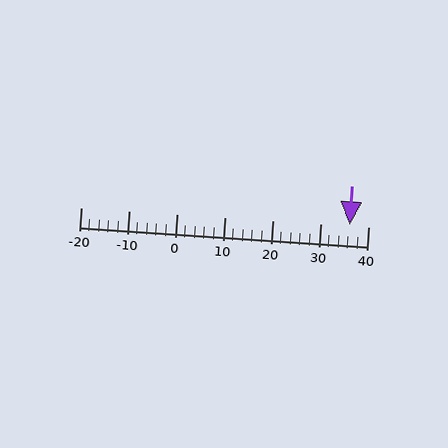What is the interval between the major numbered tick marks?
The major tick marks are spaced 10 units apart.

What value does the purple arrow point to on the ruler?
The purple arrow points to approximately 36.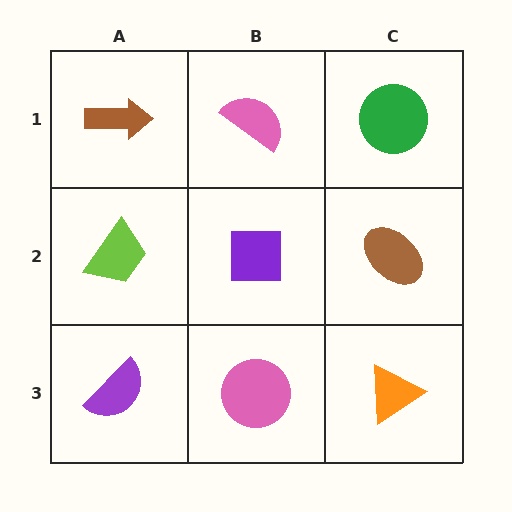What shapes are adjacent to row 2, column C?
A green circle (row 1, column C), an orange triangle (row 3, column C), a purple square (row 2, column B).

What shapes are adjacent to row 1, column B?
A purple square (row 2, column B), a brown arrow (row 1, column A), a green circle (row 1, column C).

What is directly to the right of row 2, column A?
A purple square.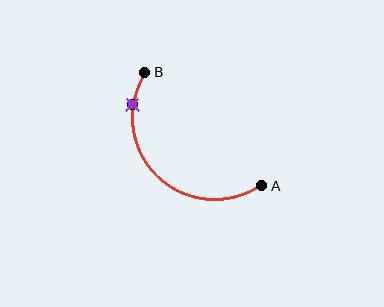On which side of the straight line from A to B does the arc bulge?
The arc bulges below and to the left of the straight line connecting A and B.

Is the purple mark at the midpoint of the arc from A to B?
No. The purple mark lies on the arc but is closer to endpoint B. The arc midpoint would be at the point on the curve equidistant along the arc from both A and B.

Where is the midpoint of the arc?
The arc midpoint is the point on the curve farthest from the straight line joining A and B. It sits below and to the left of that line.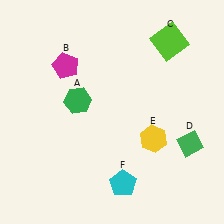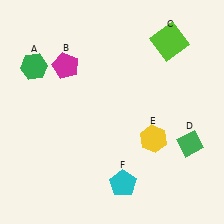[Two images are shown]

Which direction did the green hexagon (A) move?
The green hexagon (A) moved left.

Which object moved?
The green hexagon (A) moved left.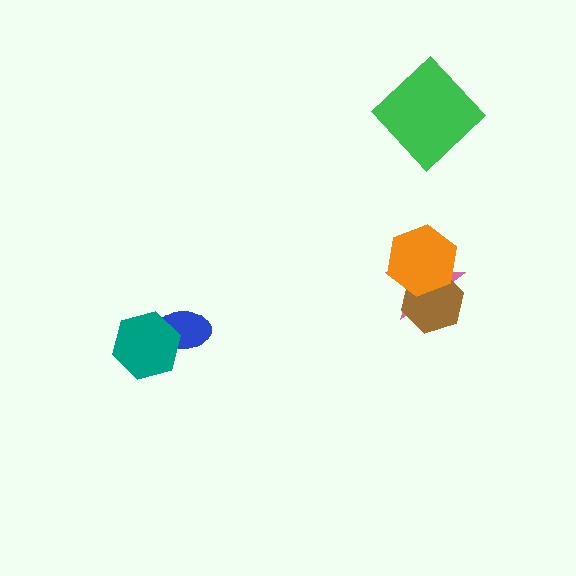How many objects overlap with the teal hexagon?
1 object overlaps with the teal hexagon.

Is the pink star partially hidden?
Yes, it is partially covered by another shape.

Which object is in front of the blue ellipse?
The teal hexagon is in front of the blue ellipse.